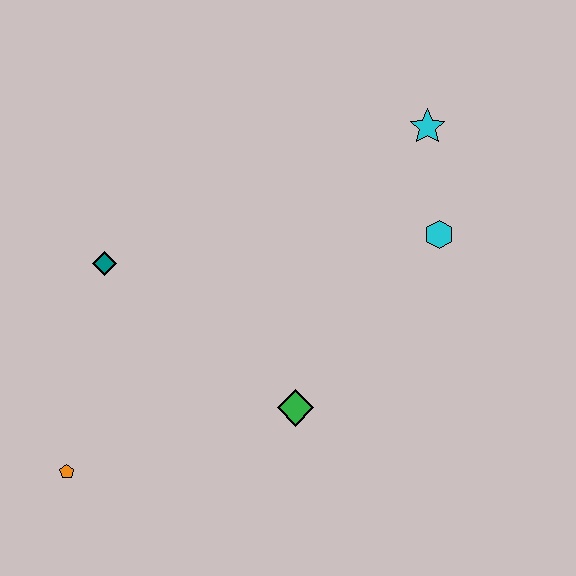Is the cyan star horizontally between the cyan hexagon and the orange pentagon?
Yes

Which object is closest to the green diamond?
The cyan hexagon is closest to the green diamond.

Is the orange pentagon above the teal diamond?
No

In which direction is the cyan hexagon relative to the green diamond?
The cyan hexagon is above the green diamond.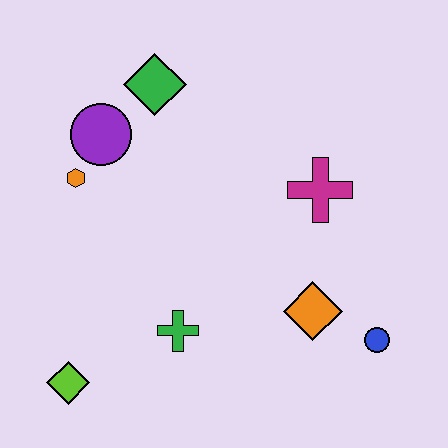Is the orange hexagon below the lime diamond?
No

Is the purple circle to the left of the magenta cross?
Yes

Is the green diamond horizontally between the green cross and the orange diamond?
No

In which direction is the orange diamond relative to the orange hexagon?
The orange diamond is to the right of the orange hexagon.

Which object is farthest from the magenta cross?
The lime diamond is farthest from the magenta cross.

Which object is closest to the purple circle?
The orange hexagon is closest to the purple circle.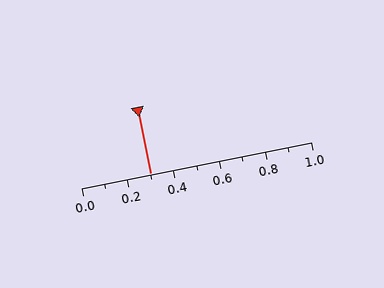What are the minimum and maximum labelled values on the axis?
The axis runs from 0.0 to 1.0.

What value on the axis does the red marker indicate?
The marker indicates approximately 0.3.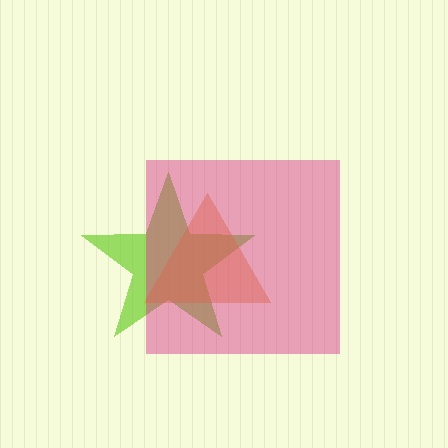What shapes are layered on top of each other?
The layered shapes are: a lime star, an orange triangle, a magenta square.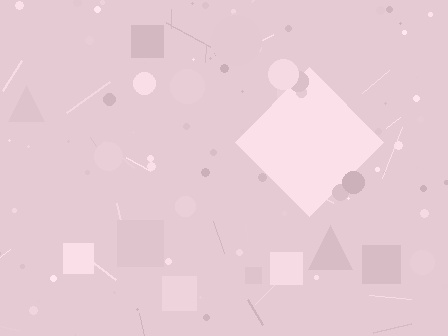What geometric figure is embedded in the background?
A diamond is embedded in the background.